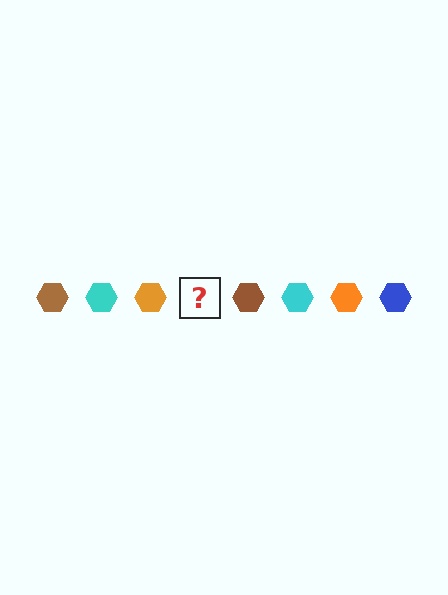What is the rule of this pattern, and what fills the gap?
The rule is that the pattern cycles through brown, cyan, orange, blue hexagons. The gap should be filled with a blue hexagon.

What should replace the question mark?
The question mark should be replaced with a blue hexagon.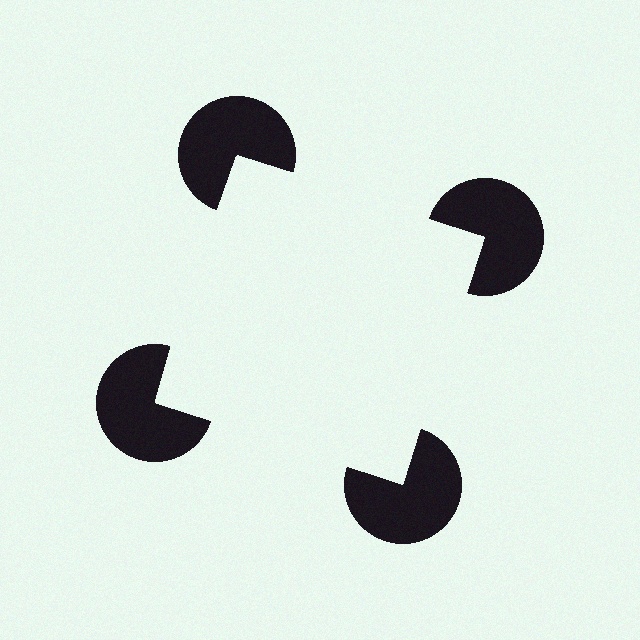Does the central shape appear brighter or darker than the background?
It typically appears slightly brighter than the background, even though no actual brightness change is drawn.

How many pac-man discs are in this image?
There are 4 — one at each vertex of the illusory square.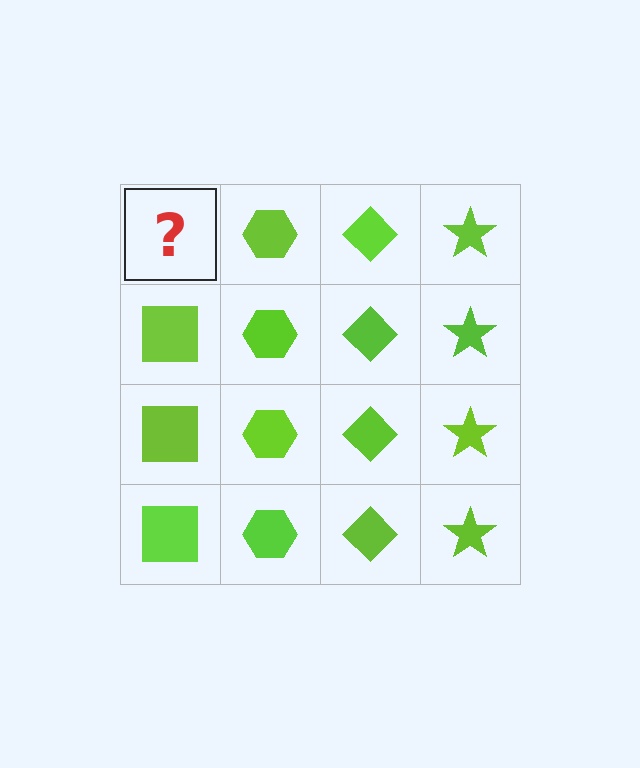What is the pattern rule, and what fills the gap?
The rule is that each column has a consistent shape. The gap should be filled with a lime square.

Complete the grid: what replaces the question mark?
The question mark should be replaced with a lime square.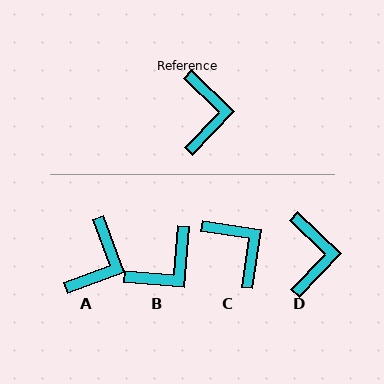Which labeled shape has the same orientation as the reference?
D.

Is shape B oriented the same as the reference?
No, it is off by about 51 degrees.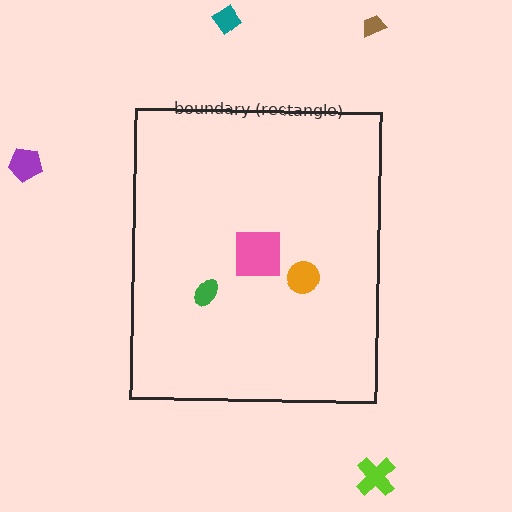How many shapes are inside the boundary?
3 inside, 4 outside.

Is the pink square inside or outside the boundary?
Inside.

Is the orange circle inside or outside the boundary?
Inside.